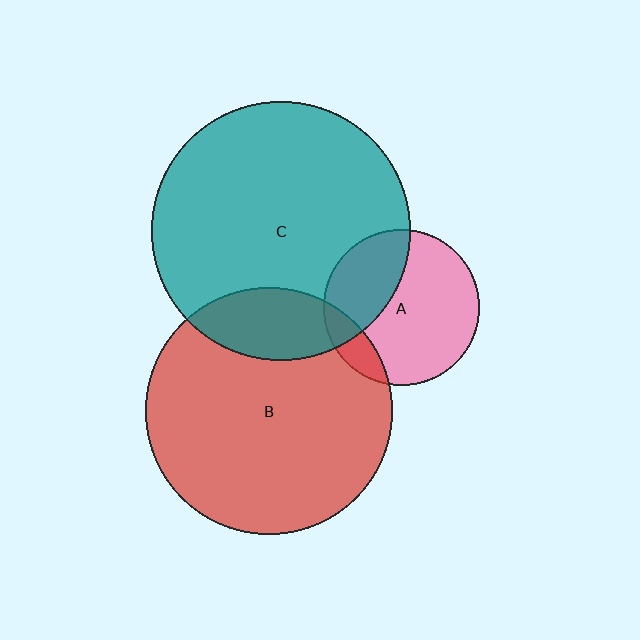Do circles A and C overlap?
Yes.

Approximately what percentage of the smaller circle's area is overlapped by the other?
Approximately 35%.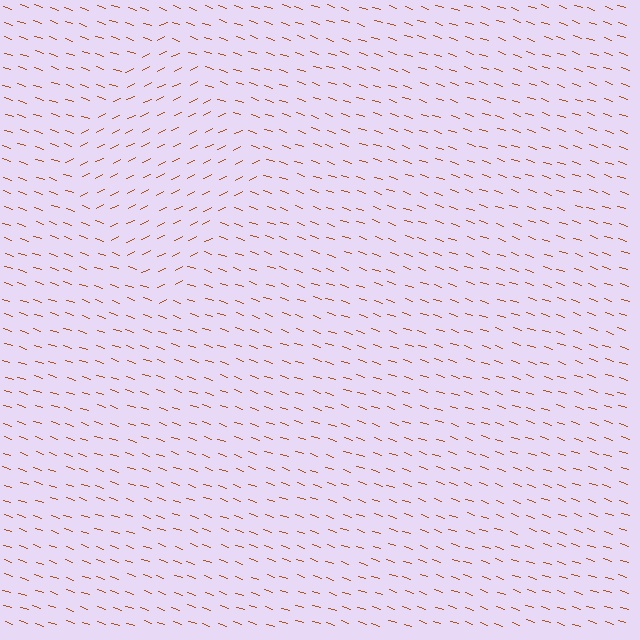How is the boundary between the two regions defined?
The boundary is defined purely by a change in line orientation (approximately 45 degrees difference). All lines are the same color and thickness.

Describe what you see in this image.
The image is filled with small brown line segments. A diamond region in the image has lines oriented differently from the surrounding lines, creating a visible texture boundary.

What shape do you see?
I see a diamond.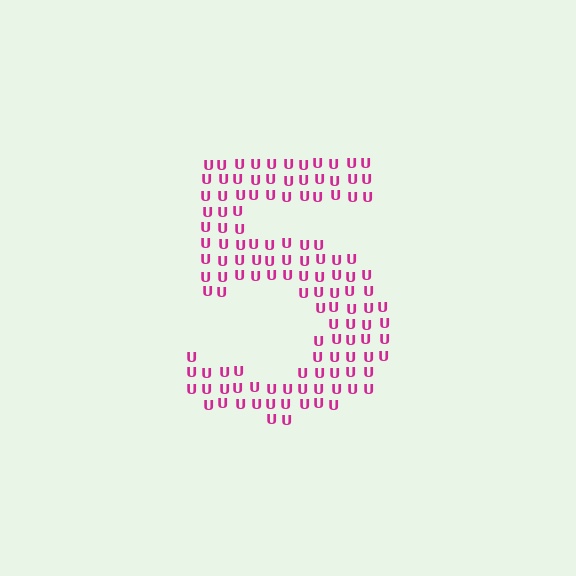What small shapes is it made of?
It is made of small letter U's.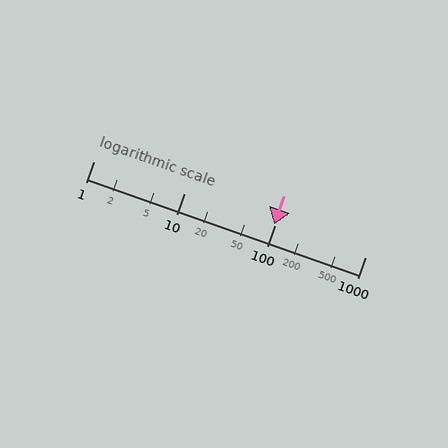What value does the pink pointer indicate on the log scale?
The pointer indicates approximately 99.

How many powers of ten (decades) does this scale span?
The scale spans 3 decades, from 1 to 1000.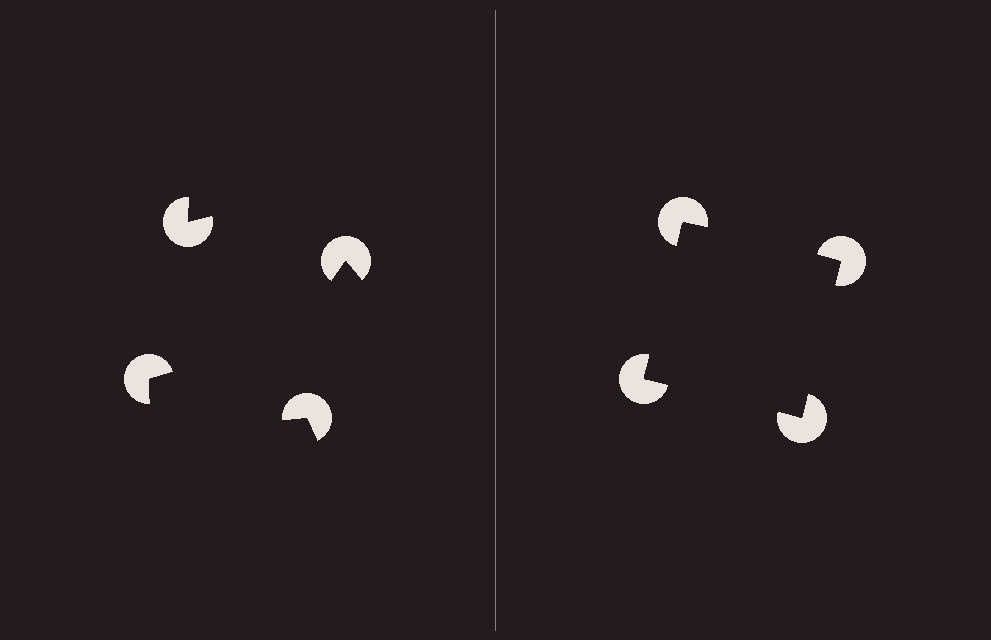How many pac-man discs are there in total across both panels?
8 — 4 on each side.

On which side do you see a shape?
An illusory square appears on the right side. On the left side the wedge cuts are rotated, so no coherent shape forms.